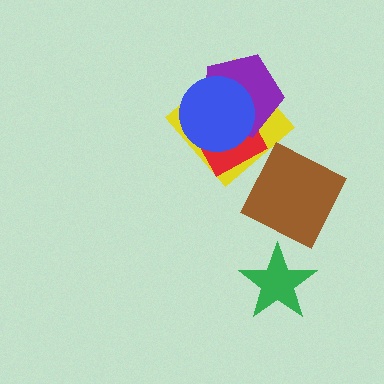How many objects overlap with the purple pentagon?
3 objects overlap with the purple pentagon.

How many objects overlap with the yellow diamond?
3 objects overlap with the yellow diamond.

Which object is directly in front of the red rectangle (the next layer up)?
The purple pentagon is directly in front of the red rectangle.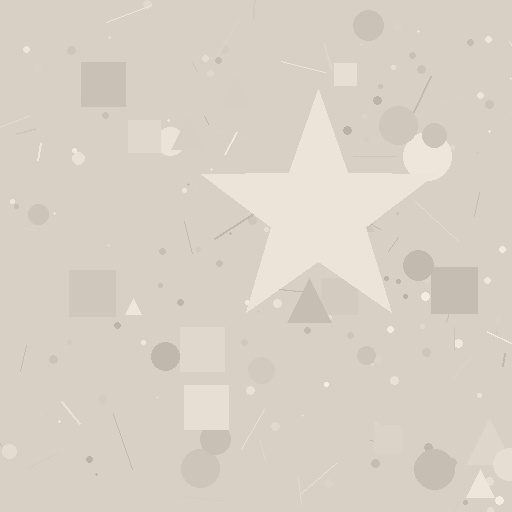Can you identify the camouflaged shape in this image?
The camouflaged shape is a star.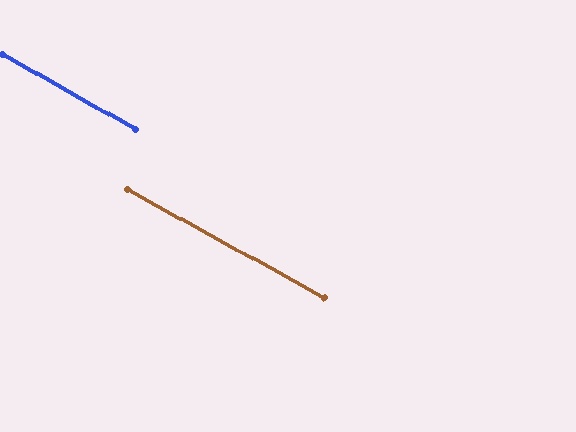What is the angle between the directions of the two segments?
Approximately 1 degree.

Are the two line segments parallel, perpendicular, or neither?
Parallel — their directions differ by only 0.9°.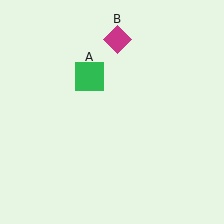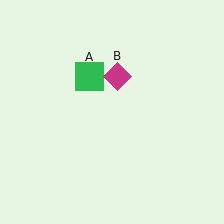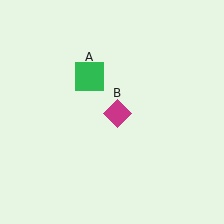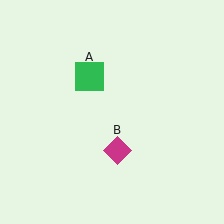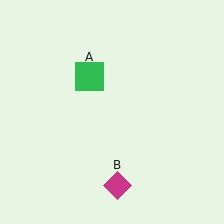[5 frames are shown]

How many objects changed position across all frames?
1 object changed position: magenta diamond (object B).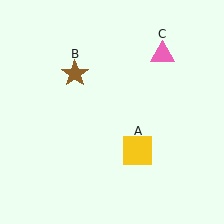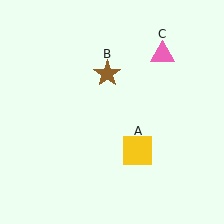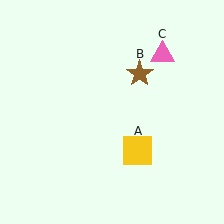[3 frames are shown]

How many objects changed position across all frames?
1 object changed position: brown star (object B).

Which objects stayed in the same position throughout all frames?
Yellow square (object A) and pink triangle (object C) remained stationary.